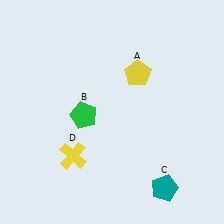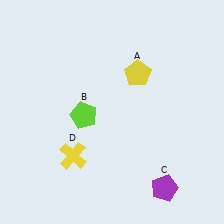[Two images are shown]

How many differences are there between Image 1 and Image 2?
There are 2 differences between the two images.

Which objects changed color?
B changed from green to lime. C changed from teal to purple.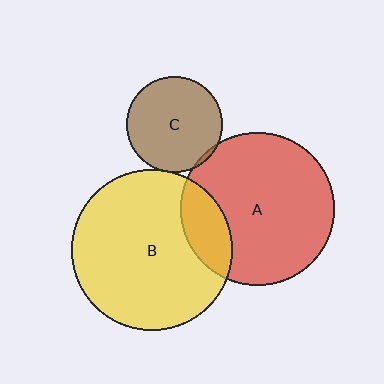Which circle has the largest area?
Circle B (yellow).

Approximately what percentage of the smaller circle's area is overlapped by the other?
Approximately 20%.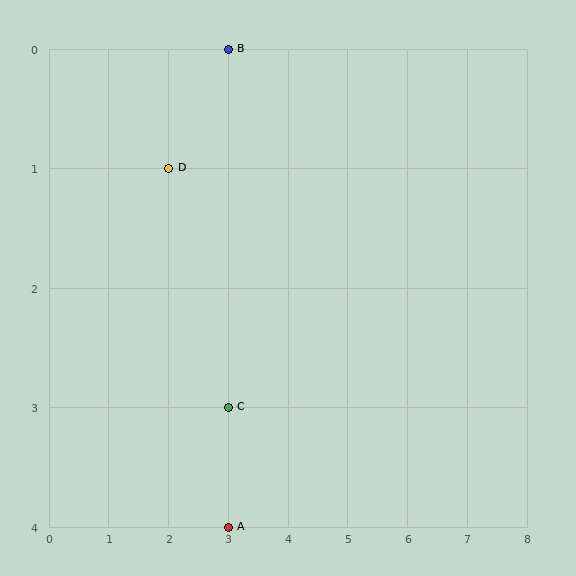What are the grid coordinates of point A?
Point A is at grid coordinates (3, 4).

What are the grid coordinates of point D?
Point D is at grid coordinates (2, 1).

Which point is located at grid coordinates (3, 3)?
Point C is at (3, 3).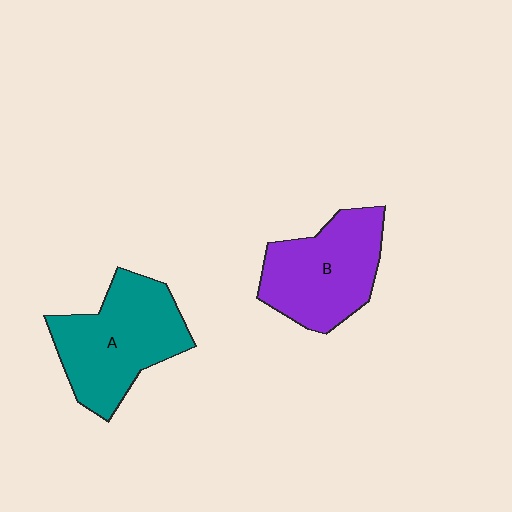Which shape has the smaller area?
Shape B (purple).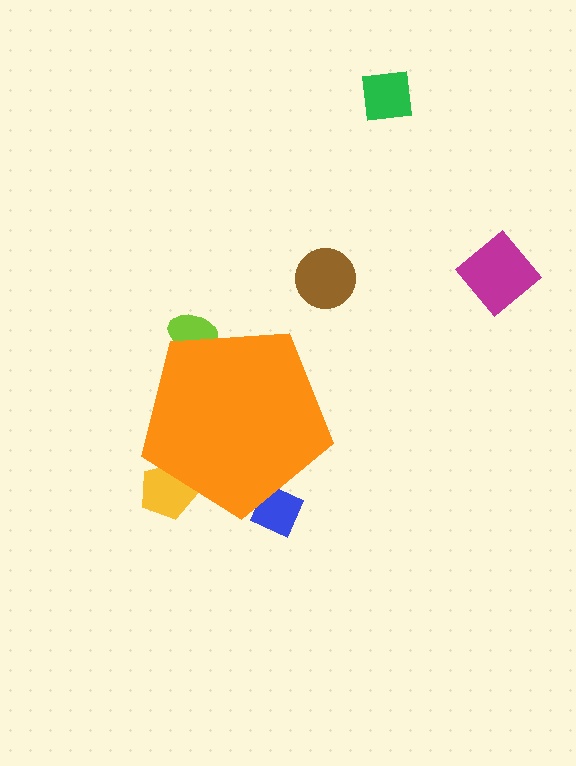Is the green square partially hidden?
No, the green square is fully visible.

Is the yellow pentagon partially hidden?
Yes, the yellow pentagon is partially hidden behind the orange pentagon.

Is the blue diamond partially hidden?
Yes, the blue diamond is partially hidden behind the orange pentagon.